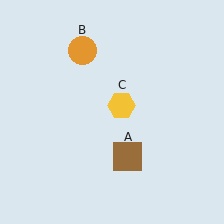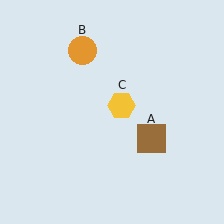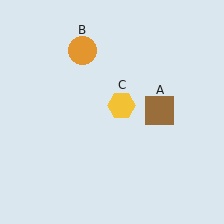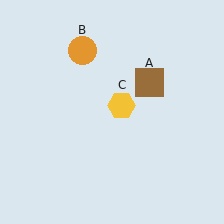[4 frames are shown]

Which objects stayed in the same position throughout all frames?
Orange circle (object B) and yellow hexagon (object C) remained stationary.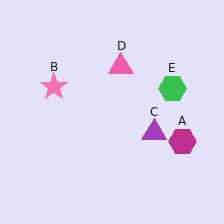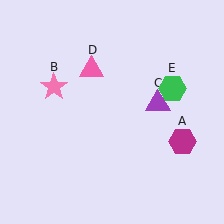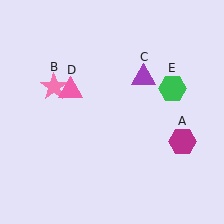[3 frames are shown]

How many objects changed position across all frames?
2 objects changed position: purple triangle (object C), pink triangle (object D).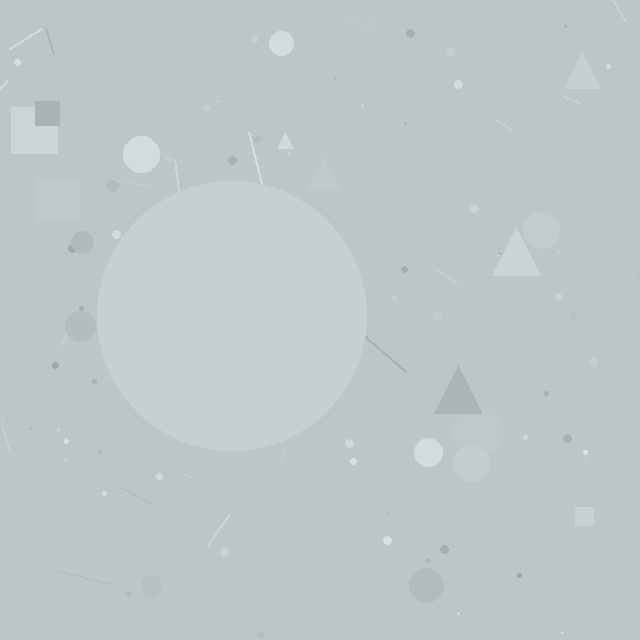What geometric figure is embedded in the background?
A circle is embedded in the background.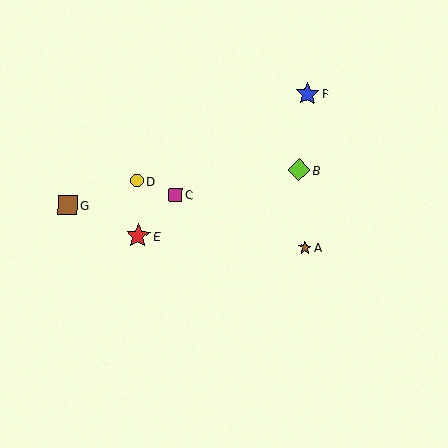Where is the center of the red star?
The center of the red star is at (138, 236).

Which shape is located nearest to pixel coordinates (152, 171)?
The yellow circle (labeled D) at (137, 181) is nearest to that location.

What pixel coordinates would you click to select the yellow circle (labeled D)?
Click at (137, 181) to select the yellow circle D.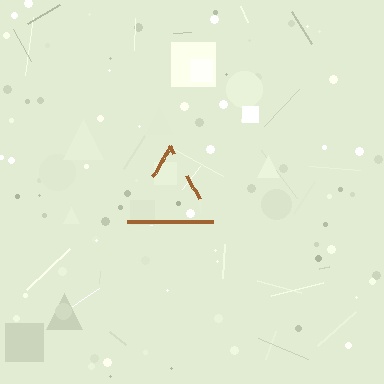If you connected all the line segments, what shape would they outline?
They would outline a triangle.